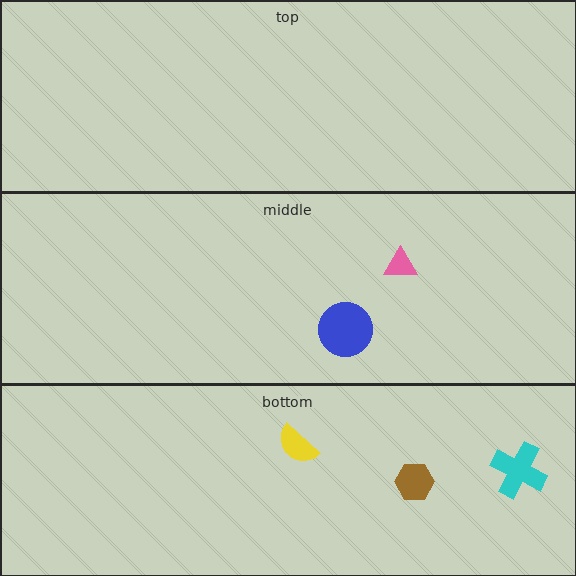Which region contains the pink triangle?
The middle region.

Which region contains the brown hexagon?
The bottom region.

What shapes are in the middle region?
The blue circle, the pink triangle.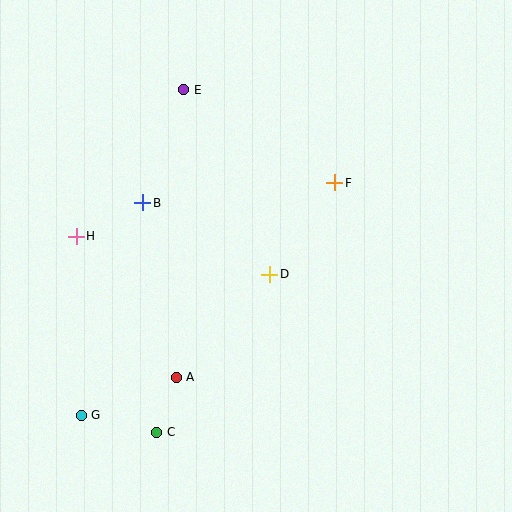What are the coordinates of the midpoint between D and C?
The midpoint between D and C is at (213, 353).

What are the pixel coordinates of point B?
Point B is at (143, 203).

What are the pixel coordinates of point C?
Point C is at (156, 432).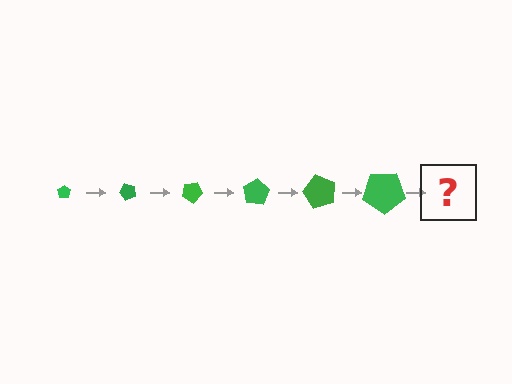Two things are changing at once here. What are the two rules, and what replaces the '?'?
The two rules are that the pentagon grows larger each step and it rotates 50 degrees each step. The '?' should be a pentagon, larger than the previous one and rotated 300 degrees from the start.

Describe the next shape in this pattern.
It should be a pentagon, larger than the previous one and rotated 300 degrees from the start.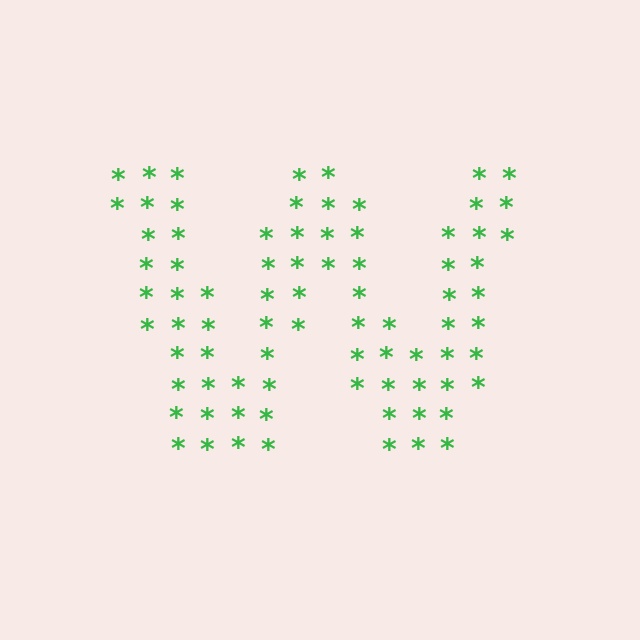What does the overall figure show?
The overall figure shows the letter W.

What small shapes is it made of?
It is made of small asterisks.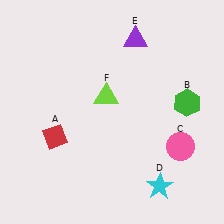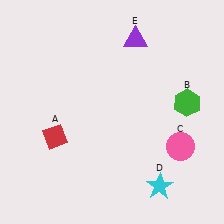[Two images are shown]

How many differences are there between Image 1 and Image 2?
There is 1 difference between the two images.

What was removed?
The lime triangle (F) was removed in Image 2.